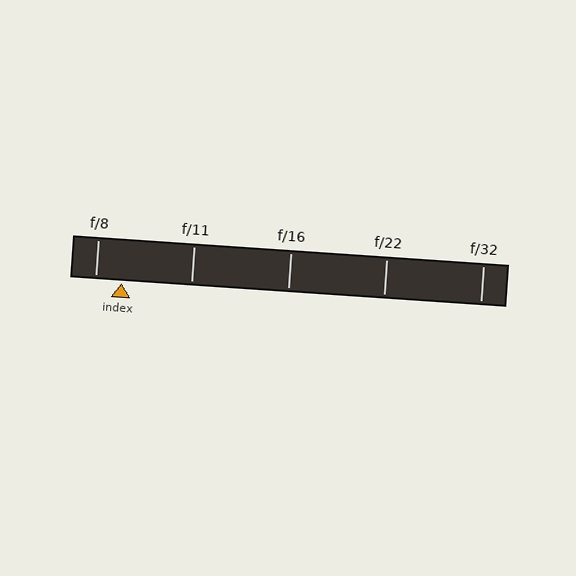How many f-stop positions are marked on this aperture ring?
There are 5 f-stop positions marked.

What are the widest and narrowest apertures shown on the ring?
The widest aperture shown is f/8 and the narrowest is f/32.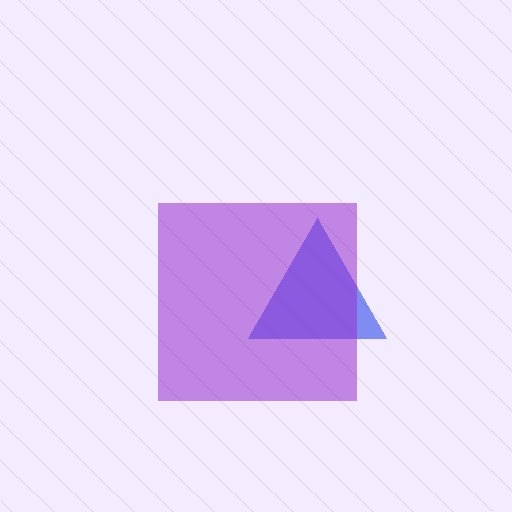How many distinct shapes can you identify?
There are 2 distinct shapes: a blue triangle, a purple square.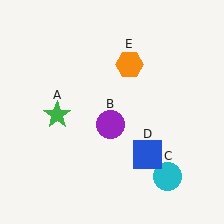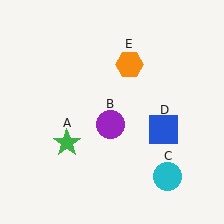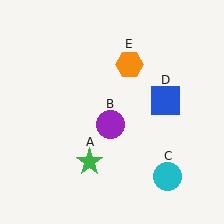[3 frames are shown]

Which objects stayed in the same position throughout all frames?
Purple circle (object B) and cyan circle (object C) and orange hexagon (object E) remained stationary.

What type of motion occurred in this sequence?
The green star (object A), blue square (object D) rotated counterclockwise around the center of the scene.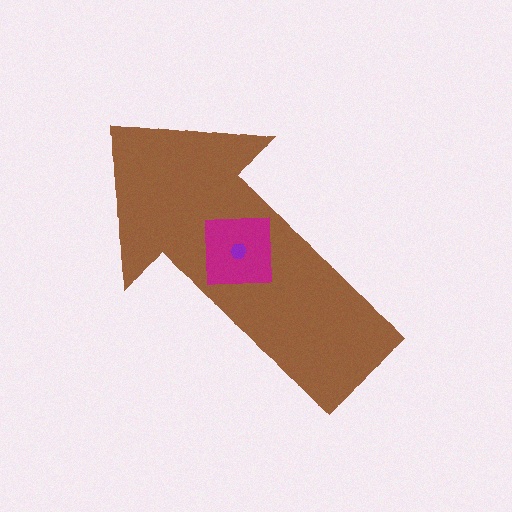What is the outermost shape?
The brown arrow.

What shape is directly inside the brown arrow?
The magenta square.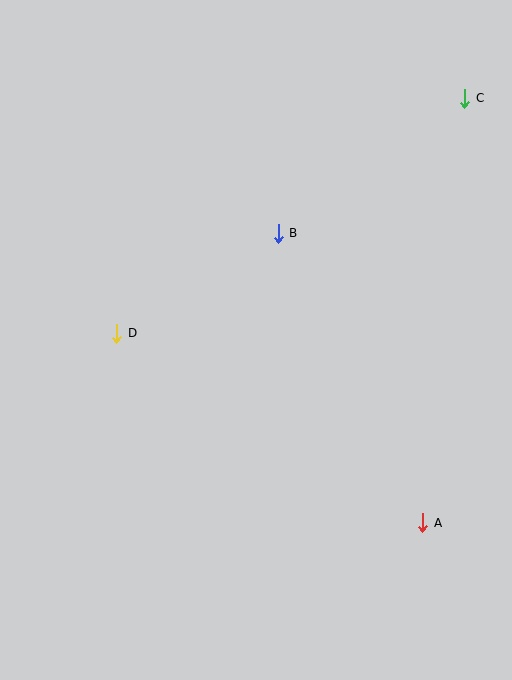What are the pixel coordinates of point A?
Point A is at (423, 523).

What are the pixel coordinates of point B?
Point B is at (278, 233).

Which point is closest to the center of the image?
Point B at (278, 233) is closest to the center.